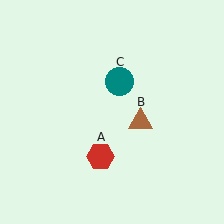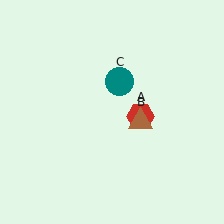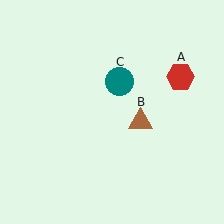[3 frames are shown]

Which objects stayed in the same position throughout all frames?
Brown triangle (object B) and teal circle (object C) remained stationary.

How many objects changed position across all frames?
1 object changed position: red hexagon (object A).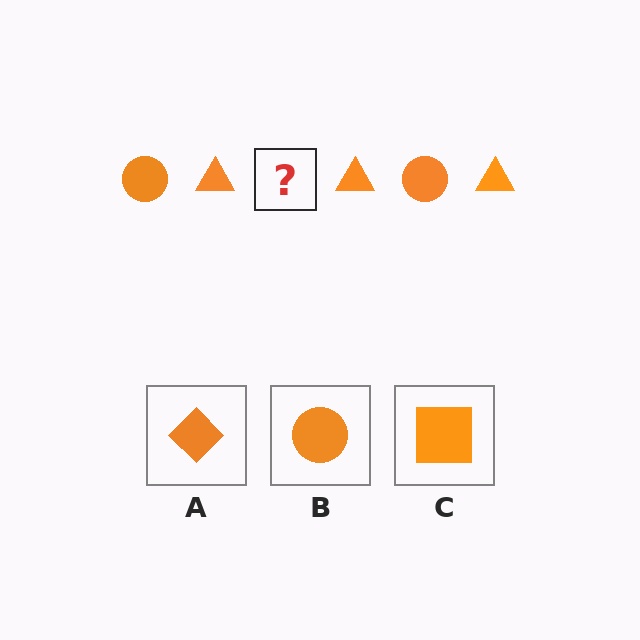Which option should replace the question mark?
Option B.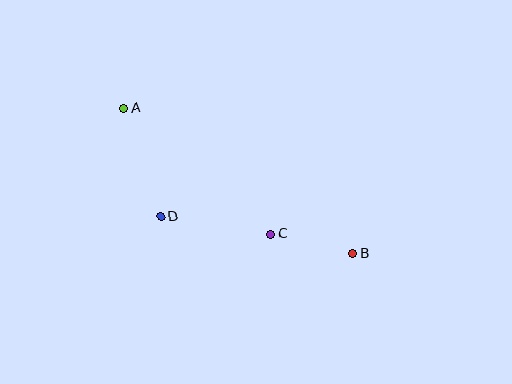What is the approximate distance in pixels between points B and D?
The distance between B and D is approximately 196 pixels.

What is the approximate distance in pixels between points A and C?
The distance between A and C is approximately 194 pixels.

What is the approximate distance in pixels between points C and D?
The distance between C and D is approximately 112 pixels.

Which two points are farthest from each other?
Points A and B are farthest from each other.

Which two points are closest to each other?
Points B and C are closest to each other.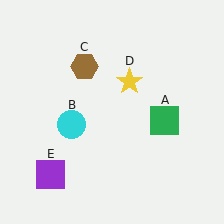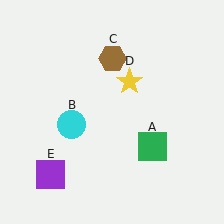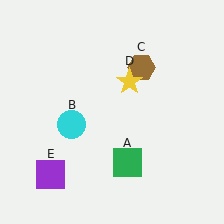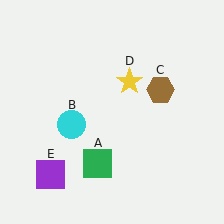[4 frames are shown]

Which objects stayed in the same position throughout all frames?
Cyan circle (object B) and yellow star (object D) and purple square (object E) remained stationary.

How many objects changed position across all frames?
2 objects changed position: green square (object A), brown hexagon (object C).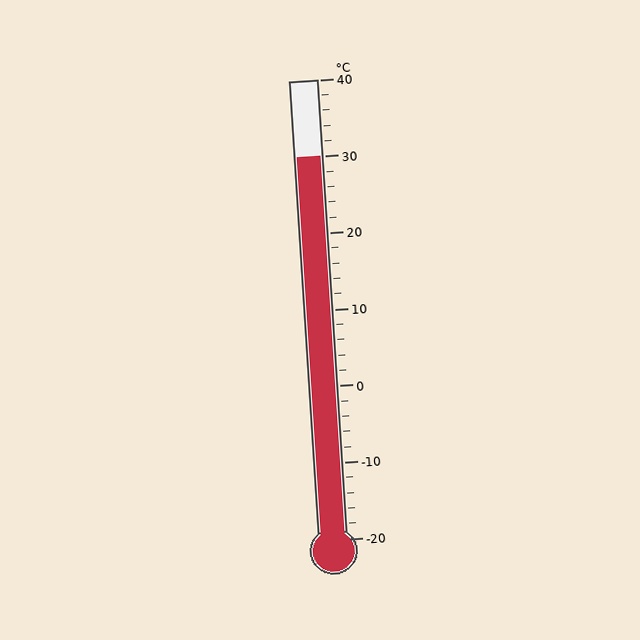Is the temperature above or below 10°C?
The temperature is above 10°C.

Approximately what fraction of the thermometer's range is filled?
The thermometer is filled to approximately 85% of its range.